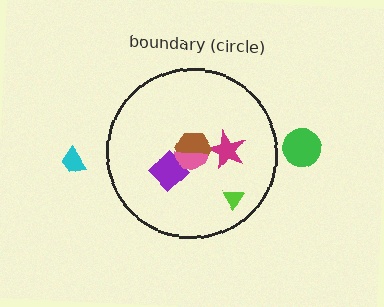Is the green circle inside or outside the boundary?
Outside.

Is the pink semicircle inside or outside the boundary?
Inside.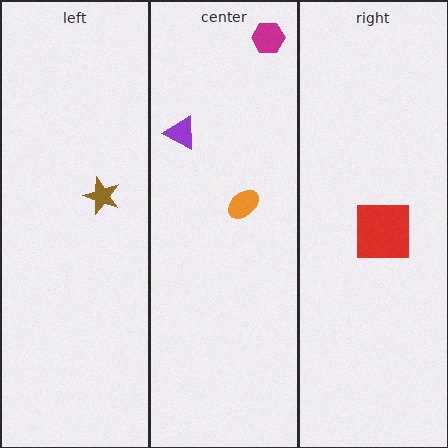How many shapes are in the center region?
3.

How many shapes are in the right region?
1.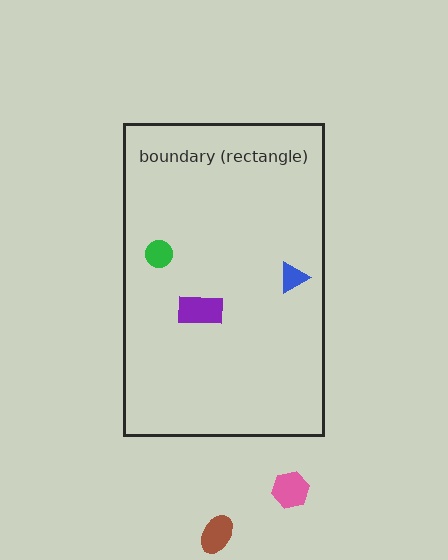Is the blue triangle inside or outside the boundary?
Inside.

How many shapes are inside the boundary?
3 inside, 2 outside.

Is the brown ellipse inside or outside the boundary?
Outside.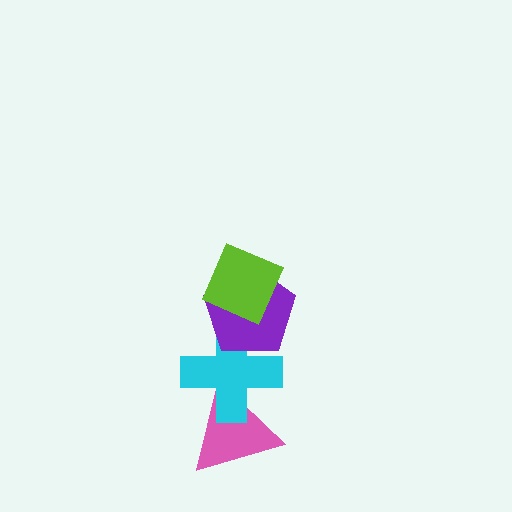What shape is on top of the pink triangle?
The cyan cross is on top of the pink triangle.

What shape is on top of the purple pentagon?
The lime diamond is on top of the purple pentagon.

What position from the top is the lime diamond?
The lime diamond is 1st from the top.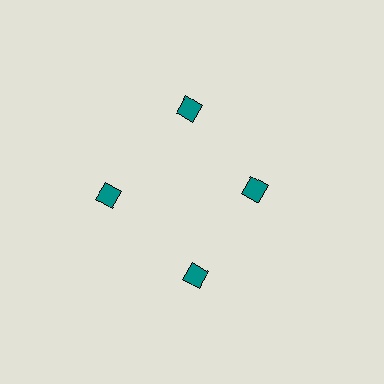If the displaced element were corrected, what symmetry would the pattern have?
It would have 4-fold rotational symmetry — the pattern would map onto itself every 90 degrees.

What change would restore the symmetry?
The symmetry would be restored by moving it outward, back onto the ring so that all 4 diamonds sit at equal angles and equal distance from the center.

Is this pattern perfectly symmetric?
No. The 4 teal diamonds are arranged in a ring, but one element near the 3 o'clock position is pulled inward toward the center, breaking the 4-fold rotational symmetry.